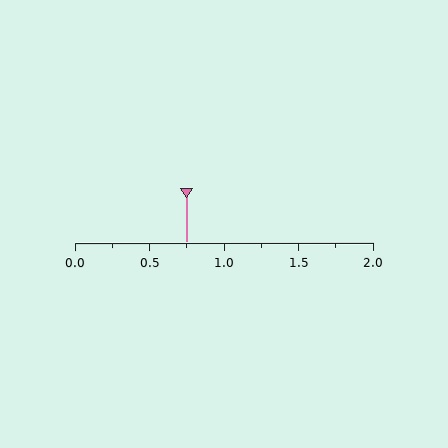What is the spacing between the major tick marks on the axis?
The major ticks are spaced 0.5 apart.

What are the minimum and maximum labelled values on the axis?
The axis runs from 0.0 to 2.0.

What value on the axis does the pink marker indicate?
The marker indicates approximately 0.75.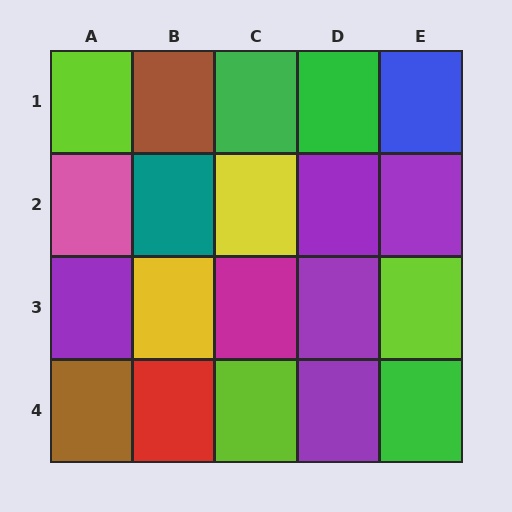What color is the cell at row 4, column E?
Green.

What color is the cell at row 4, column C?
Lime.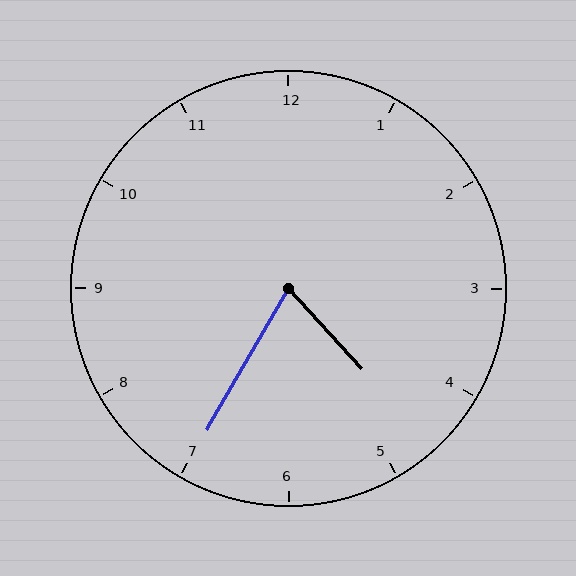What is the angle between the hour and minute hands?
Approximately 72 degrees.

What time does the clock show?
4:35.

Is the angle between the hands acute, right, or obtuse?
It is acute.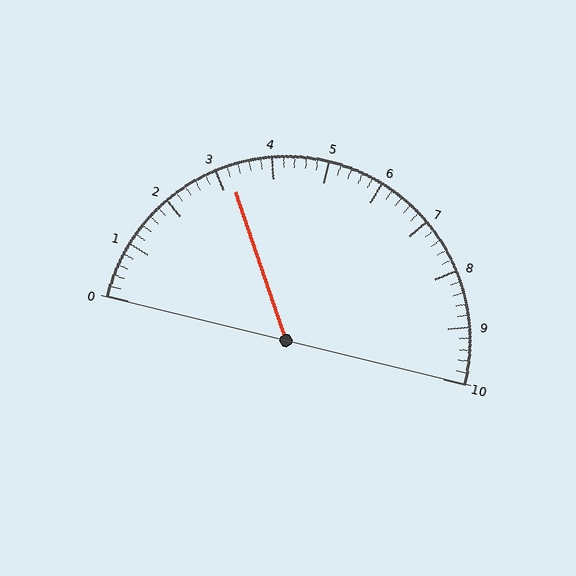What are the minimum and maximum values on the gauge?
The gauge ranges from 0 to 10.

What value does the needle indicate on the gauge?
The needle indicates approximately 3.2.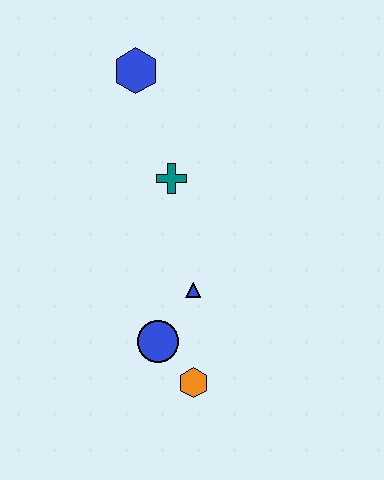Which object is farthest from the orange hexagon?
The blue hexagon is farthest from the orange hexagon.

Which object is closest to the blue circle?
The orange hexagon is closest to the blue circle.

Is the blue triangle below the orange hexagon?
No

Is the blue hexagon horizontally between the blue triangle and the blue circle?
No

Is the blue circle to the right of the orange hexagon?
No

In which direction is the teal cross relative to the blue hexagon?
The teal cross is below the blue hexagon.